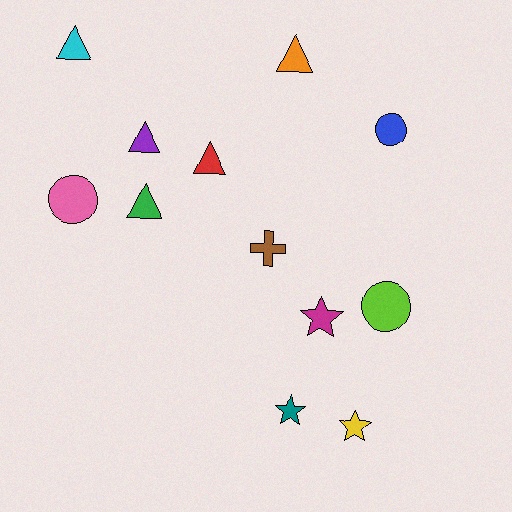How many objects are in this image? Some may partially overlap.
There are 12 objects.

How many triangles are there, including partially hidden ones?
There are 5 triangles.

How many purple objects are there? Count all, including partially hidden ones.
There is 1 purple object.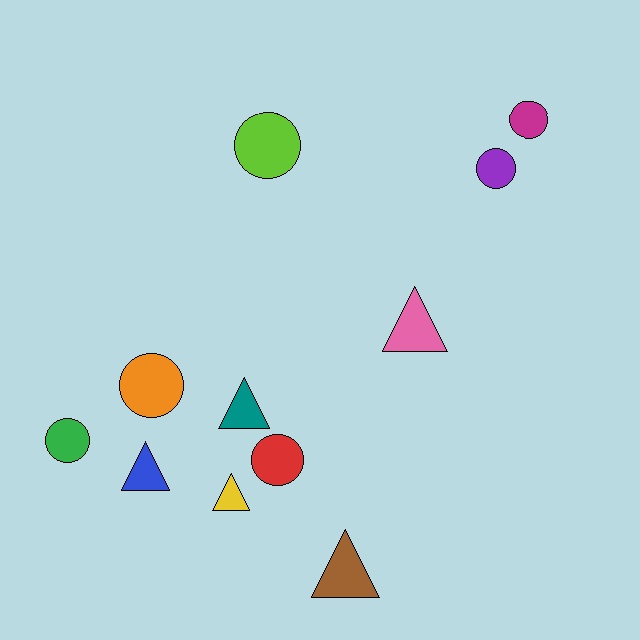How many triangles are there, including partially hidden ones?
There are 5 triangles.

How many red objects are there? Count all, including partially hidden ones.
There is 1 red object.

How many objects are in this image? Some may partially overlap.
There are 11 objects.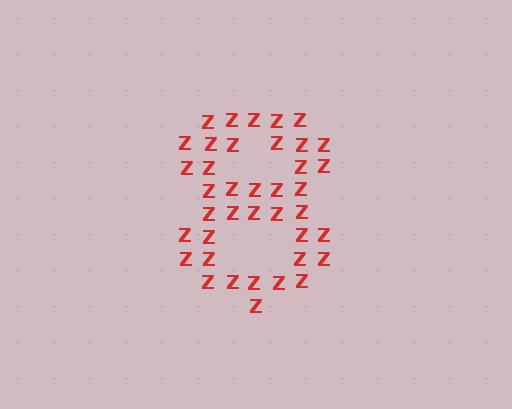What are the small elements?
The small elements are letter Z's.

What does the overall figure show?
The overall figure shows the digit 8.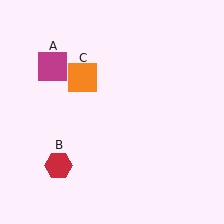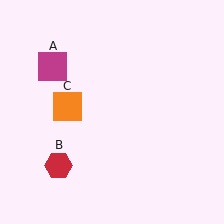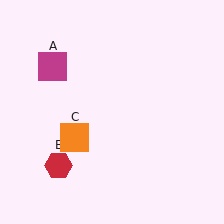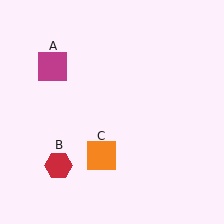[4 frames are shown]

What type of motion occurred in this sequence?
The orange square (object C) rotated counterclockwise around the center of the scene.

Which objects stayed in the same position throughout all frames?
Magenta square (object A) and red hexagon (object B) remained stationary.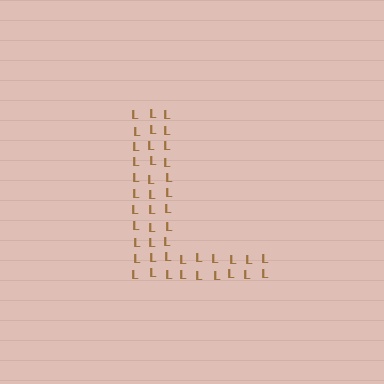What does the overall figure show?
The overall figure shows the letter L.